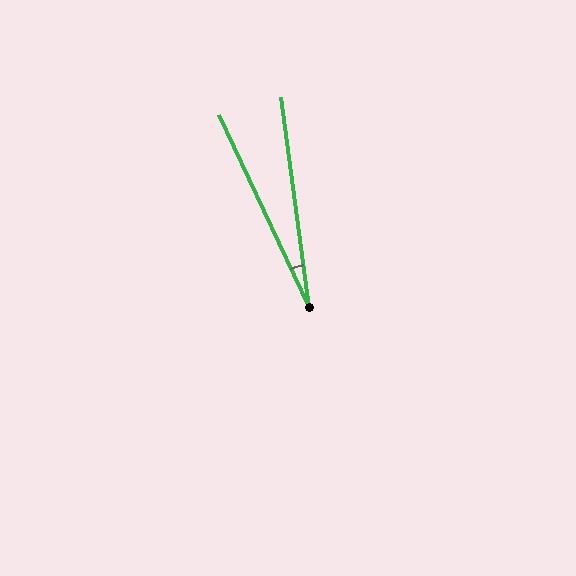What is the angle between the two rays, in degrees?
Approximately 17 degrees.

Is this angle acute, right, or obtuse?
It is acute.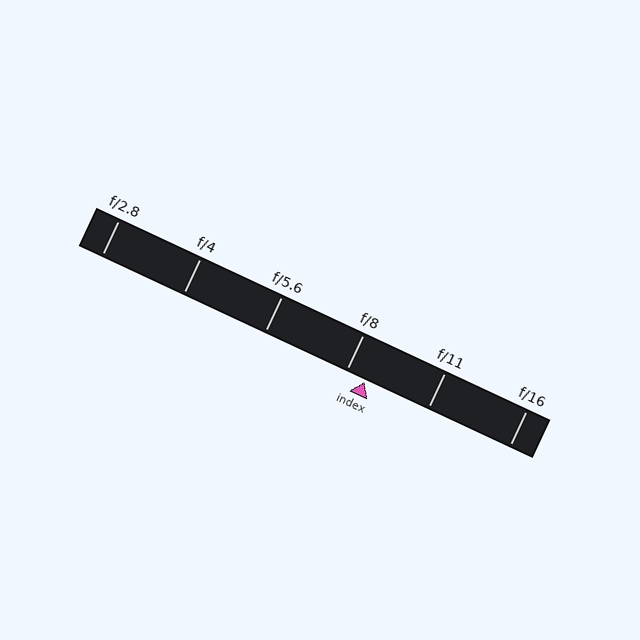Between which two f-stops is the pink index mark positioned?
The index mark is between f/8 and f/11.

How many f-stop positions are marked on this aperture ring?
There are 6 f-stop positions marked.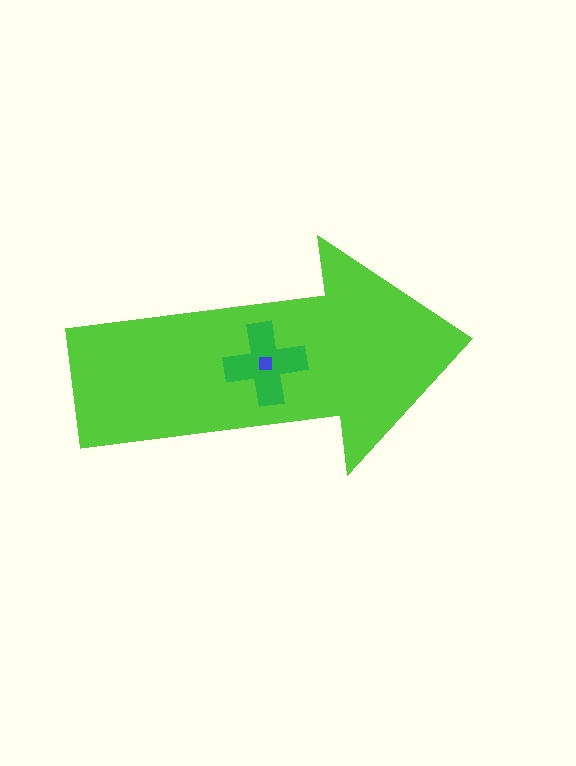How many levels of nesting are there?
3.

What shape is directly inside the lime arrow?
The green cross.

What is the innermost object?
The blue square.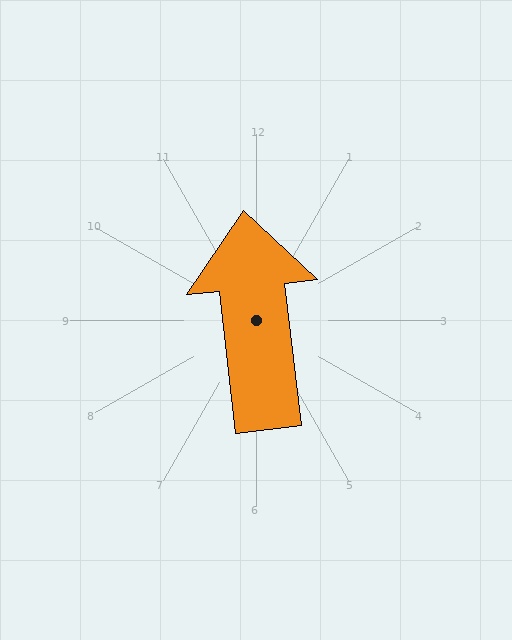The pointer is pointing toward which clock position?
Roughly 12 o'clock.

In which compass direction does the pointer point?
North.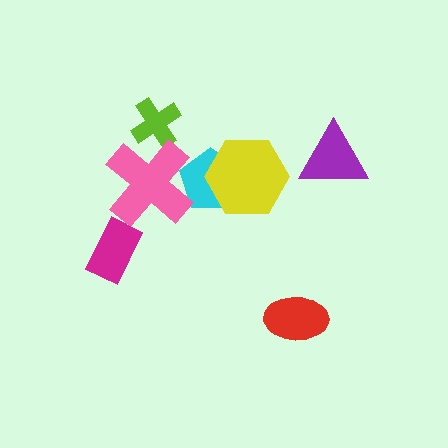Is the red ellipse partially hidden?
No, no other shape covers it.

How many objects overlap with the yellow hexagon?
1 object overlaps with the yellow hexagon.